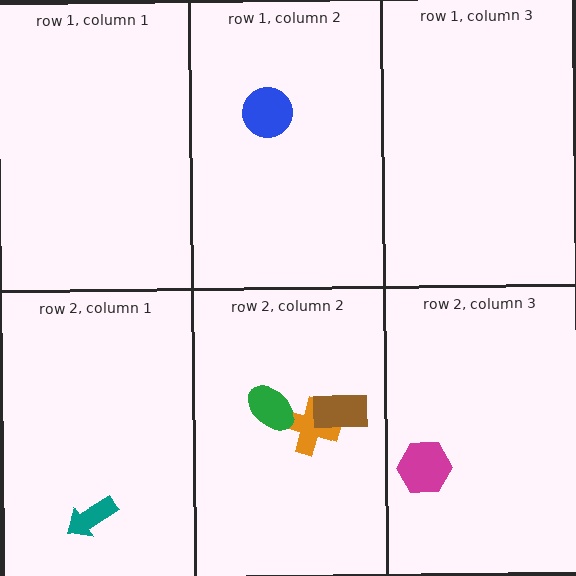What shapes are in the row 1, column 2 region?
The blue circle.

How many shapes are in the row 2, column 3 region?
1.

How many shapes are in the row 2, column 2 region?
3.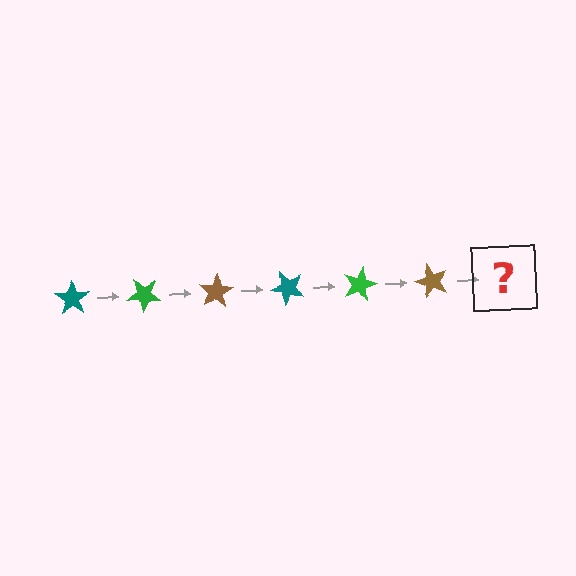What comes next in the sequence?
The next element should be a teal star, rotated 240 degrees from the start.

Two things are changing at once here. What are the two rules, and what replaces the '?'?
The two rules are that it rotates 40 degrees each step and the color cycles through teal, green, and brown. The '?' should be a teal star, rotated 240 degrees from the start.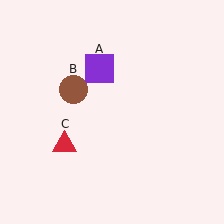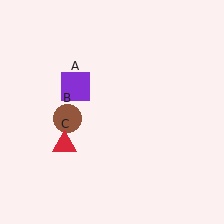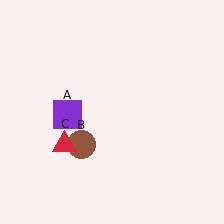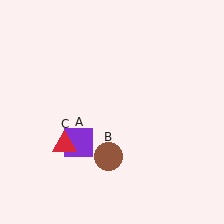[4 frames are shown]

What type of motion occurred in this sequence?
The purple square (object A), brown circle (object B) rotated counterclockwise around the center of the scene.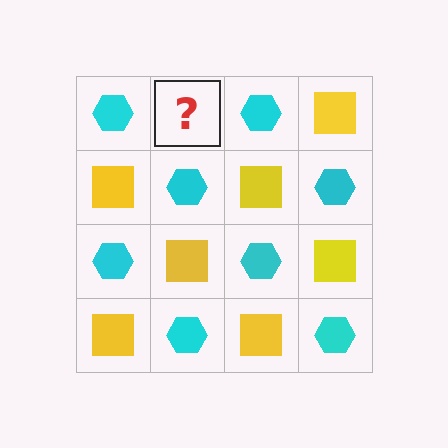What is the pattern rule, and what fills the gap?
The rule is that it alternates cyan hexagon and yellow square in a checkerboard pattern. The gap should be filled with a yellow square.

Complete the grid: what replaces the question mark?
The question mark should be replaced with a yellow square.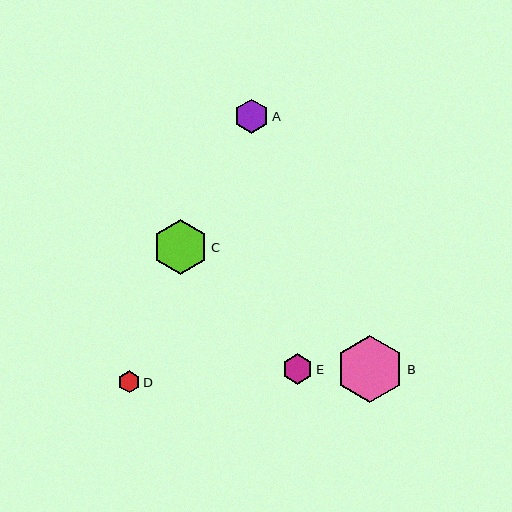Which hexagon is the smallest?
Hexagon D is the smallest with a size of approximately 22 pixels.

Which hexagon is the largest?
Hexagon B is the largest with a size of approximately 68 pixels.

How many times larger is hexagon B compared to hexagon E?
Hexagon B is approximately 2.2 times the size of hexagon E.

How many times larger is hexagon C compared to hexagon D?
Hexagon C is approximately 2.5 times the size of hexagon D.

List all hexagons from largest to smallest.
From largest to smallest: B, C, A, E, D.